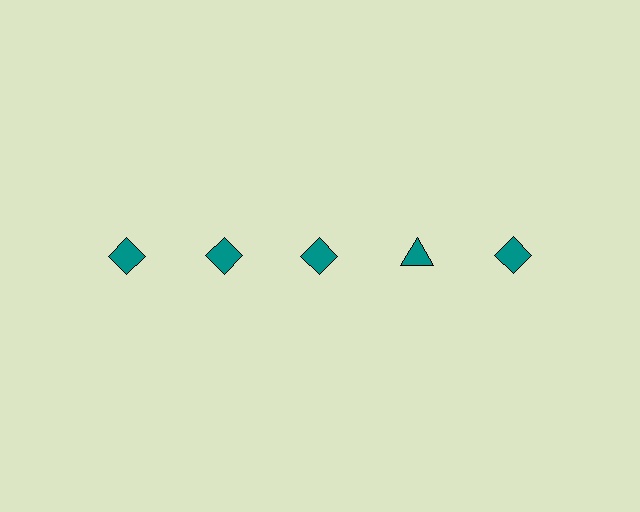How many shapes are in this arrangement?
There are 5 shapes arranged in a grid pattern.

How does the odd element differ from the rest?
It has a different shape: triangle instead of diamond.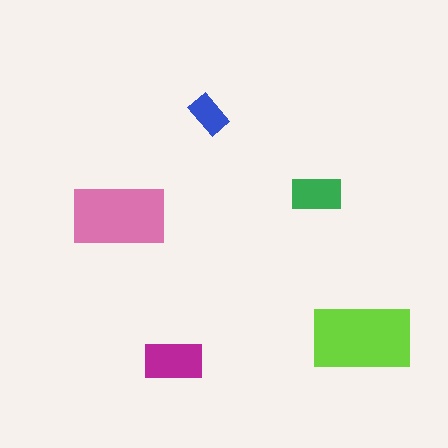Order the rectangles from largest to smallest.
the lime one, the pink one, the magenta one, the green one, the blue one.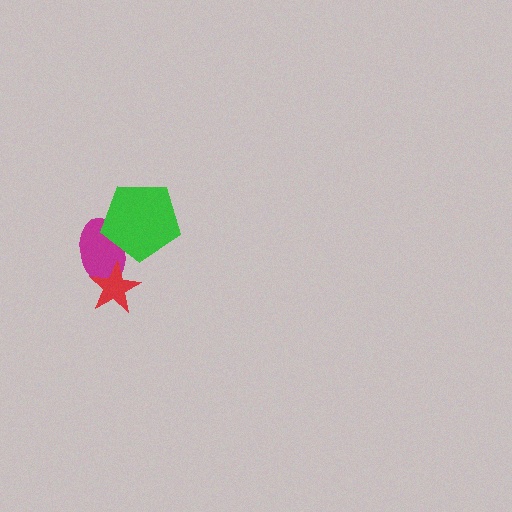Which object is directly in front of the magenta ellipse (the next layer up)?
The green pentagon is directly in front of the magenta ellipse.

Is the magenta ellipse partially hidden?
Yes, it is partially covered by another shape.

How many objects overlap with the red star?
1 object overlaps with the red star.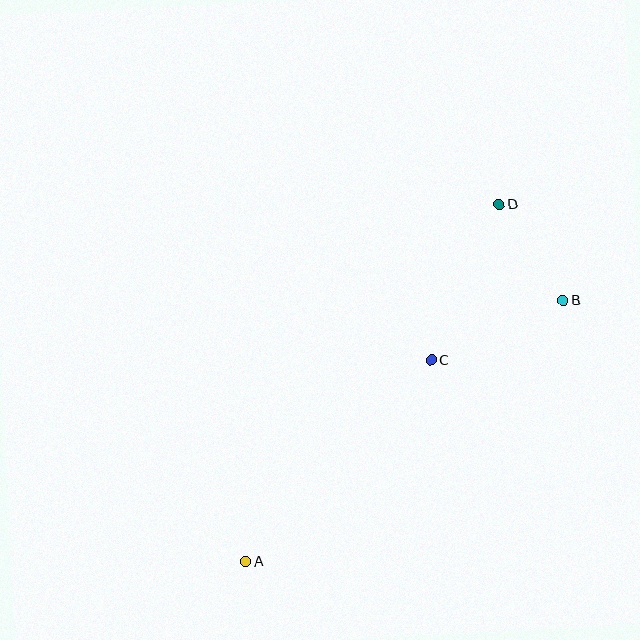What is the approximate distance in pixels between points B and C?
The distance between B and C is approximately 145 pixels.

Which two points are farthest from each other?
Points A and D are farthest from each other.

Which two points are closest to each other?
Points B and D are closest to each other.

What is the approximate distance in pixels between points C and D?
The distance between C and D is approximately 170 pixels.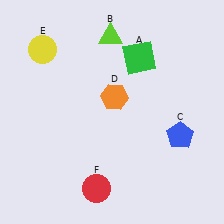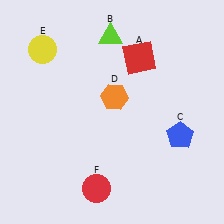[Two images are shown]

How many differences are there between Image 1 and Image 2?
There is 1 difference between the two images.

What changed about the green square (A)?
In Image 1, A is green. In Image 2, it changed to red.